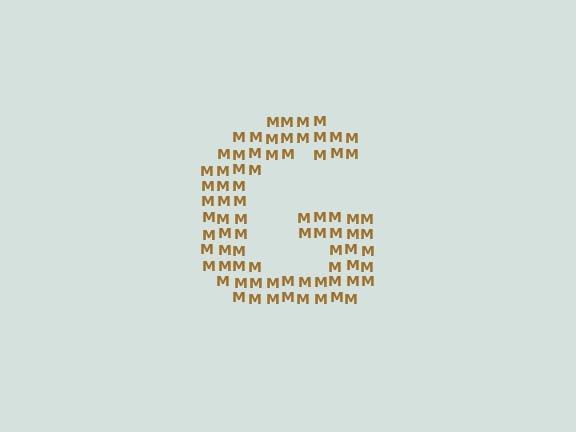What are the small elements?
The small elements are letter M's.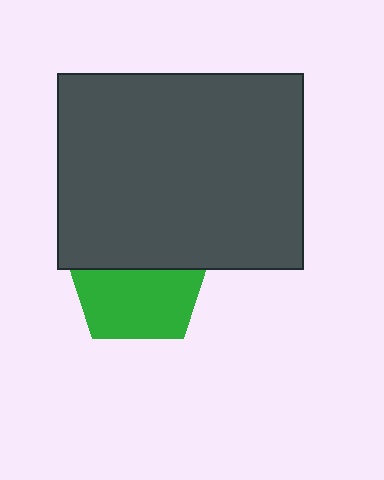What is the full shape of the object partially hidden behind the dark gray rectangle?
The partially hidden object is a green pentagon.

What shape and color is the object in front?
The object in front is a dark gray rectangle.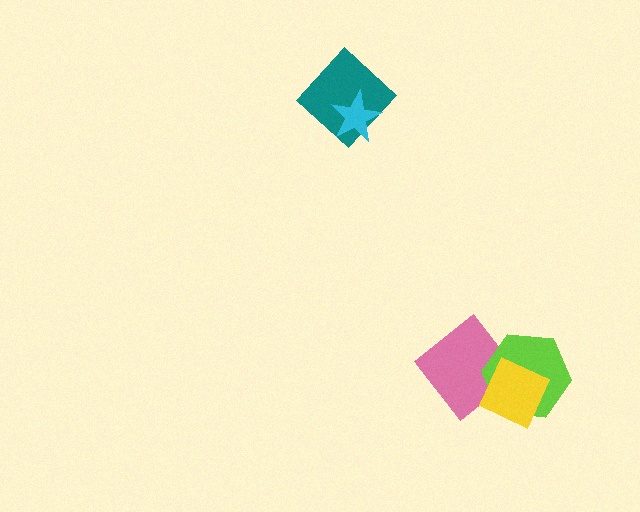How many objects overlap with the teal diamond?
1 object overlaps with the teal diamond.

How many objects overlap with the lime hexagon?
2 objects overlap with the lime hexagon.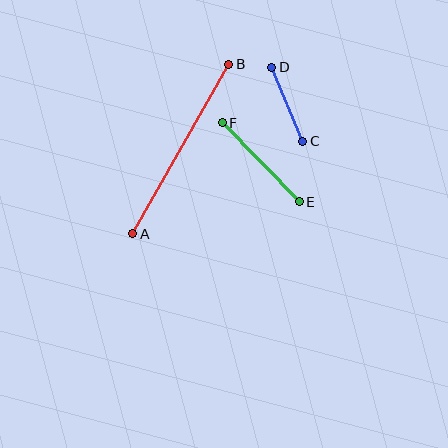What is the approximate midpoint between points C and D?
The midpoint is at approximately (287, 104) pixels.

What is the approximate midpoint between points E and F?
The midpoint is at approximately (261, 162) pixels.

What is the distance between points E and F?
The distance is approximately 110 pixels.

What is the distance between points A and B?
The distance is approximately 195 pixels.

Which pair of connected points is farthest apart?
Points A and B are farthest apart.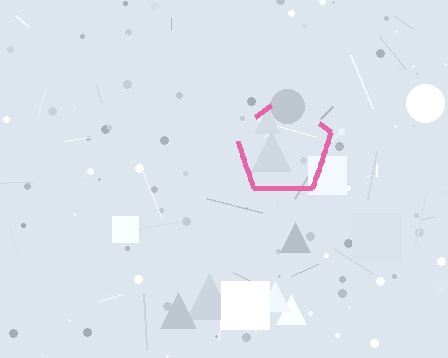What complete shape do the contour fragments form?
The contour fragments form a pentagon.